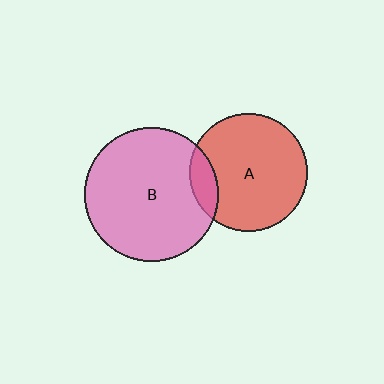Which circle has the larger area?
Circle B (pink).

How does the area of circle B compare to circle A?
Approximately 1.3 times.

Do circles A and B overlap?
Yes.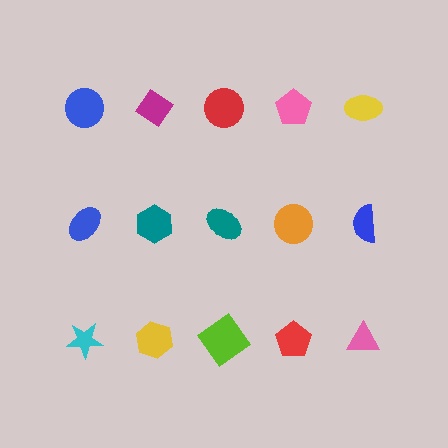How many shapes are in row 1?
5 shapes.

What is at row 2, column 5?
A blue semicircle.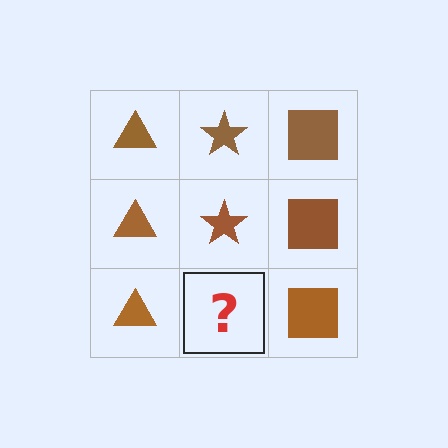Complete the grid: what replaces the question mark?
The question mark should be replaced with a brown star.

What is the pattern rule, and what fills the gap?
The rule is that each column has a consistent shape. The gap should be filled with a brown star.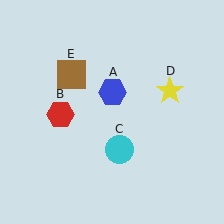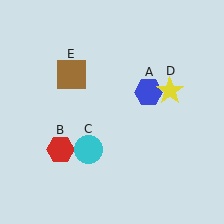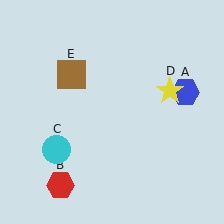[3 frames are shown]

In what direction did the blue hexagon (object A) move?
The blue hexagon (object A) moved right.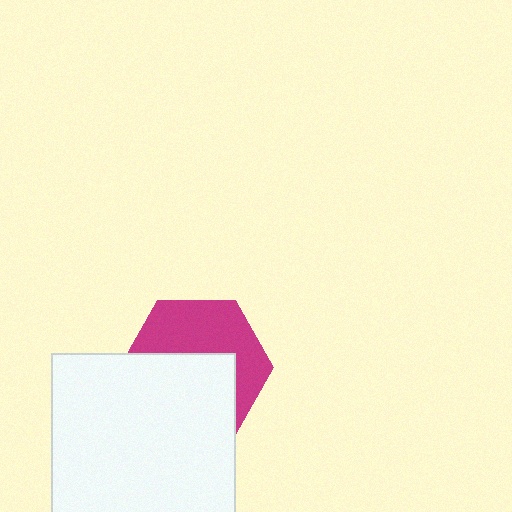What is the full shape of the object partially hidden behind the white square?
The partially hidden object is a magenta hexagon.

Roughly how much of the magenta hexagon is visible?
About half of it is visible (roughly 48%).